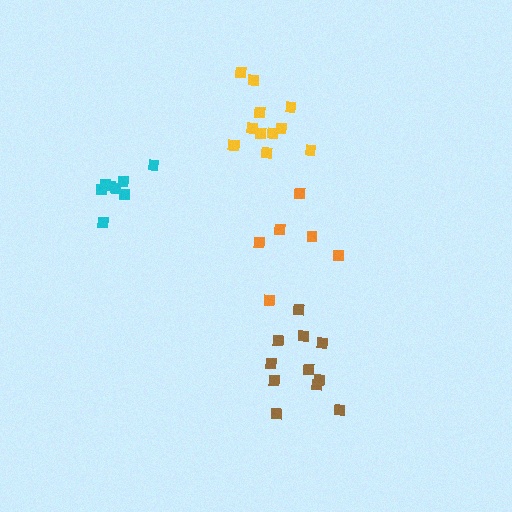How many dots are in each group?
Group 1: 11 dots, Group 2: 6 dots, Group 3: 8 dots, Group 4: 12 dots (37 total).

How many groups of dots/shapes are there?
There are 4 groups.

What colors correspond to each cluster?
The clusters are colored: brown, orange, cyan, yellow.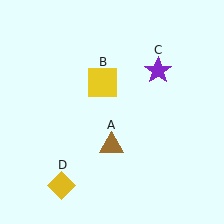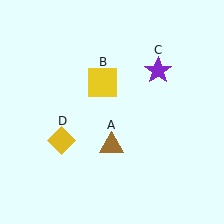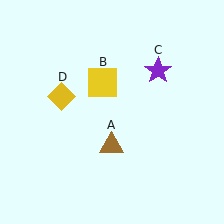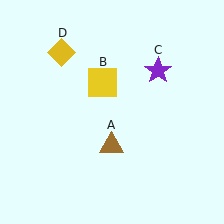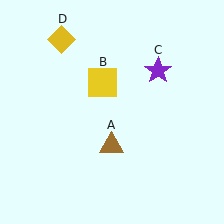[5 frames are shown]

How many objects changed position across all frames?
1 object changed position: yellow diamond (object D).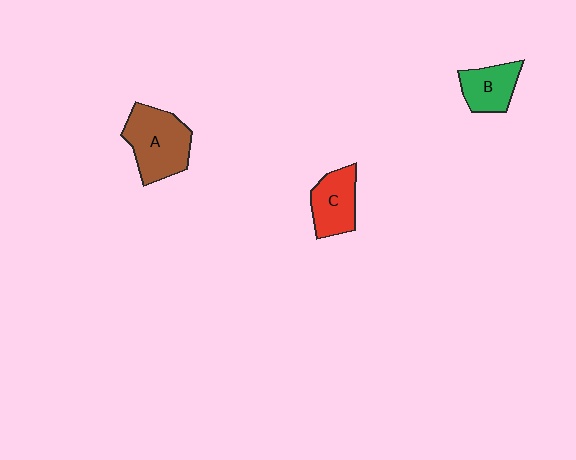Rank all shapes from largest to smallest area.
From largest to smallest: A (brown), C (red), B (green).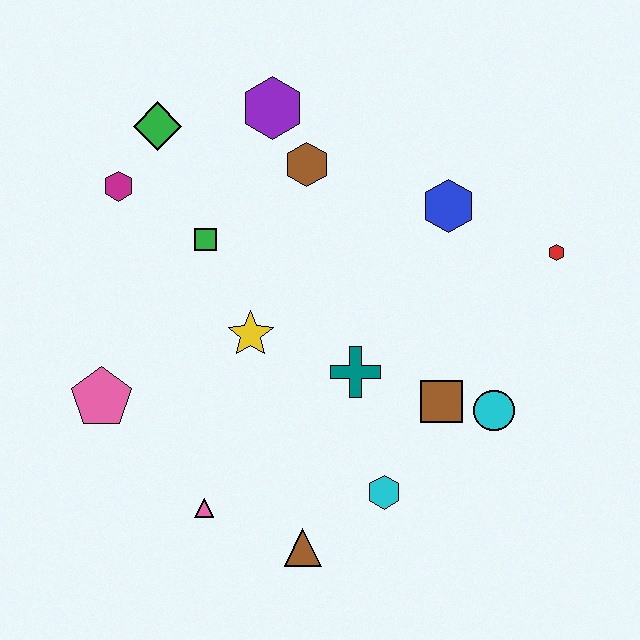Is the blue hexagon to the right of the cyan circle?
No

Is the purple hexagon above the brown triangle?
Yes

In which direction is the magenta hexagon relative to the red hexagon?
The magenta hexagon is to the left of the red hexagon.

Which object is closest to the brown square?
The cyan circle is closest to the brown square.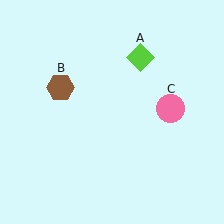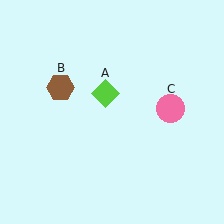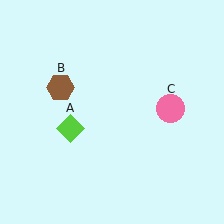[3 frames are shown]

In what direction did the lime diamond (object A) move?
The lime diamond (object A) moved down and to the left.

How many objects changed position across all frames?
1 object changed position: lime diamond (object A).